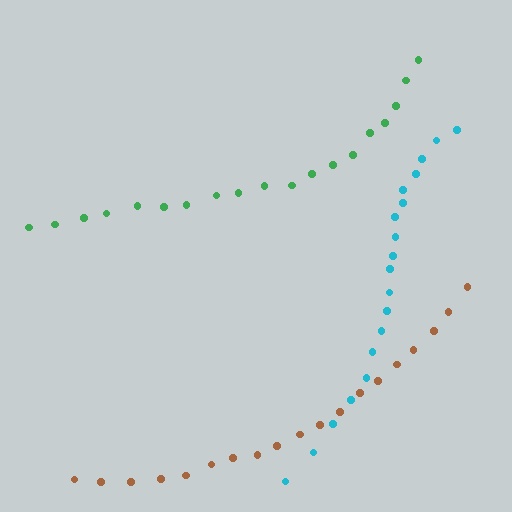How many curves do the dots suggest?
There are 3 distinct paths.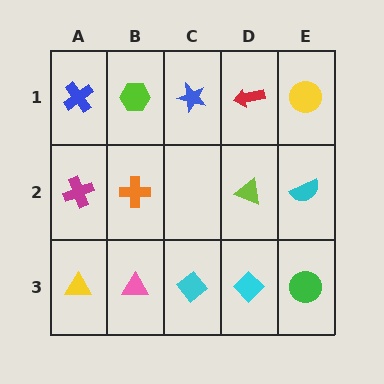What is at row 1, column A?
A blue cross.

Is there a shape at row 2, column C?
No, that cell is empty.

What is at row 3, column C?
A cyan diamond.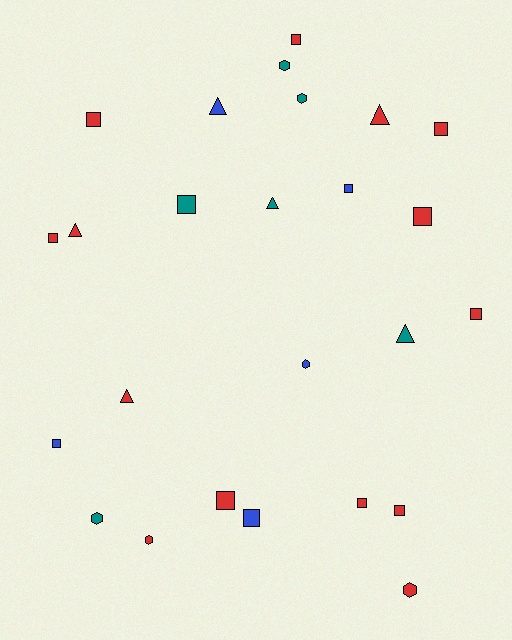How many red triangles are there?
There are 3 red triangles.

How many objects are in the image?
There are 25 objects.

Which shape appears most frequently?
Square, with 13 objects.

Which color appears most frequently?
Red, with 14 objects.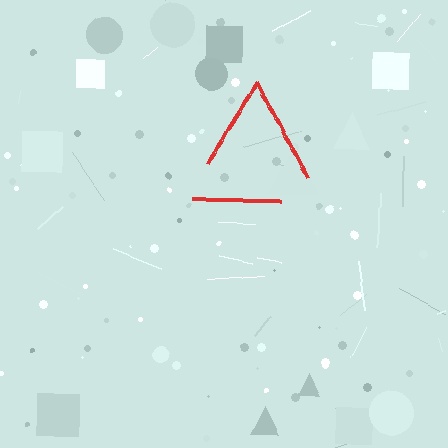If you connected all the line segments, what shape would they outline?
They would outline a triangle.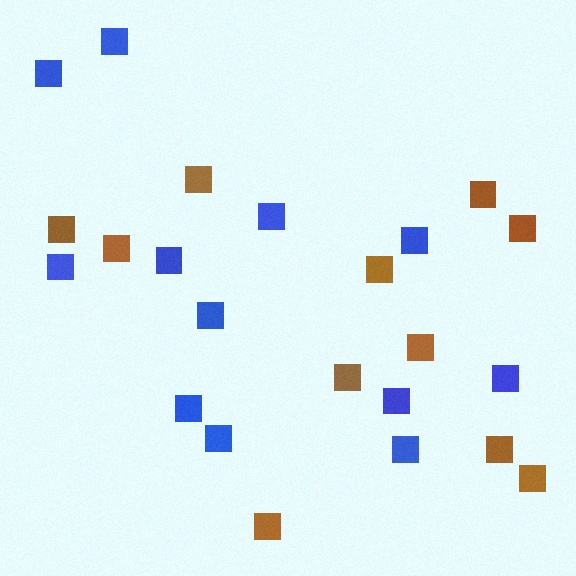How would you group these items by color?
There are 2 groups: one group of blue squares (12) and one group of brown squares (11).